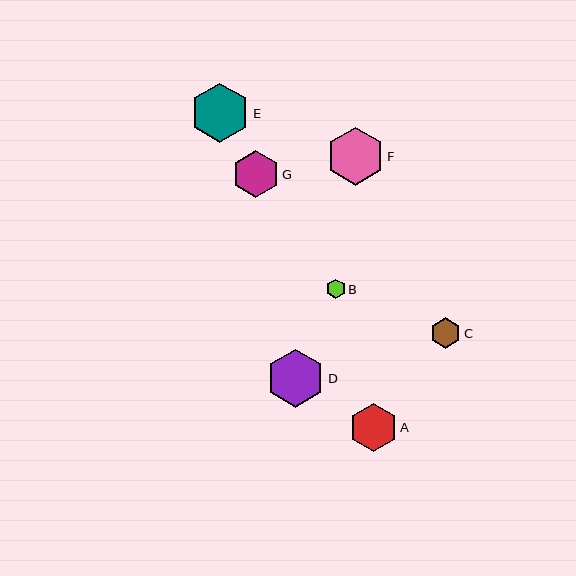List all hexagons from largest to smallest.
From largest to smallest: E, D, F, A, G, C, B.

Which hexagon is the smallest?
Hexagon B is the smallest with a size of approximately 19 pixels.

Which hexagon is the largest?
Hexagon E is the largest with a size of approximately 59 pixels.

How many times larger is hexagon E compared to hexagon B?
Hexagon E is approximately 3.1 times the size of hexagon B.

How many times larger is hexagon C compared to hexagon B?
Hexagon C is approximately 1.6 times the size of hexagon B.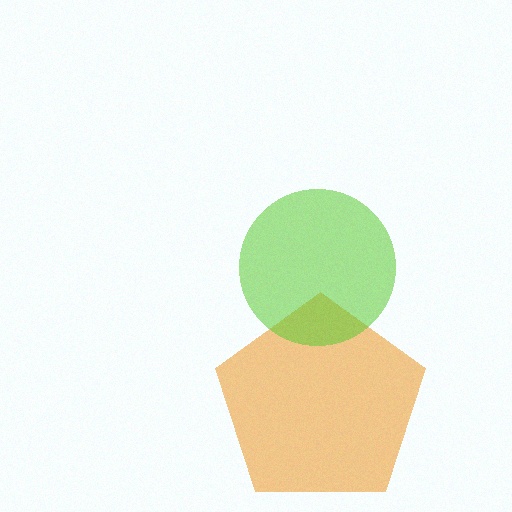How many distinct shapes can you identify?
There are 2 distinct shapes: an orange pentagon, a lime circle.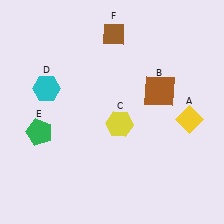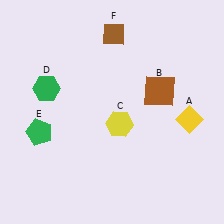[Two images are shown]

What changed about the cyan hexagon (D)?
In Image 1, D is cyan. In Image 2, it changed to green.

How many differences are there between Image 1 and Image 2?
There is 1 difference between the two images.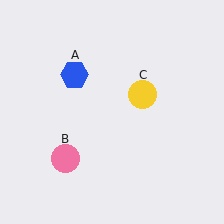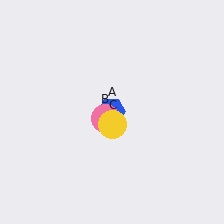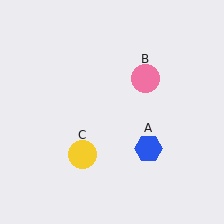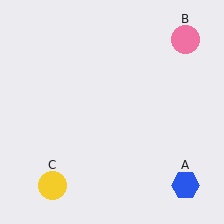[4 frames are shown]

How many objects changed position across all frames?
3 objects changed position: blue hexagon (object A), pink circle (object B), yellow circle (object C).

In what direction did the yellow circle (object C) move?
The yellow circle (object C) moved down and to the left.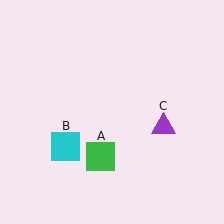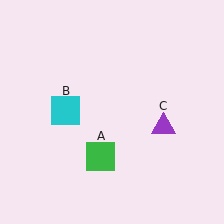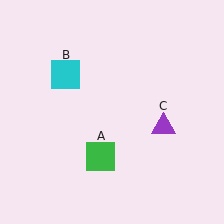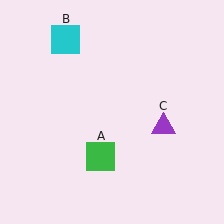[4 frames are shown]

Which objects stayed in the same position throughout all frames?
Green square (object A) and purple triangle (object C) remained stationary.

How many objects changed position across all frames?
1 object changed position: cyan square (object B).